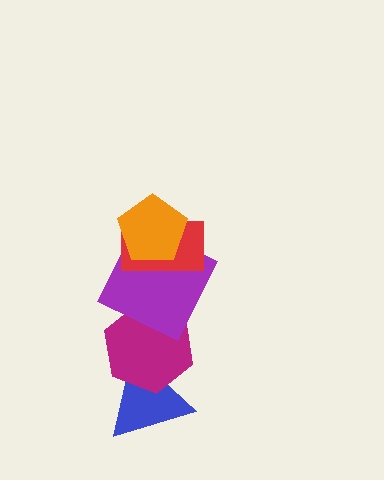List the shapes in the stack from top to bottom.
From top to bottom: the orange pentagon, the red rectangle, the purple square, the magenta hexagon, the blue triangle.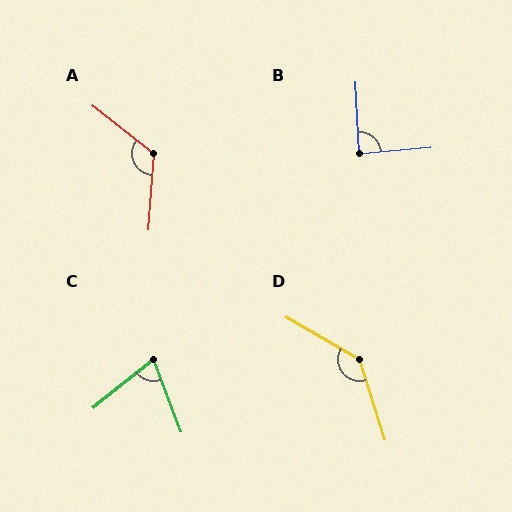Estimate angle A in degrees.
Approximately 124 degrees.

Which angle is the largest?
D, at approximately 137 degrees.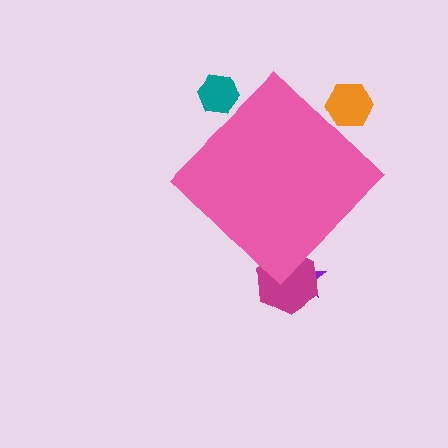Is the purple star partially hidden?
Yes, the purple star is partially hidden behind the pink diamond.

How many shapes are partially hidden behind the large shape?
4 shapes are partially hidden.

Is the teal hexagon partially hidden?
Yes, the teal hexagon is partially hidden behind the pink diamond.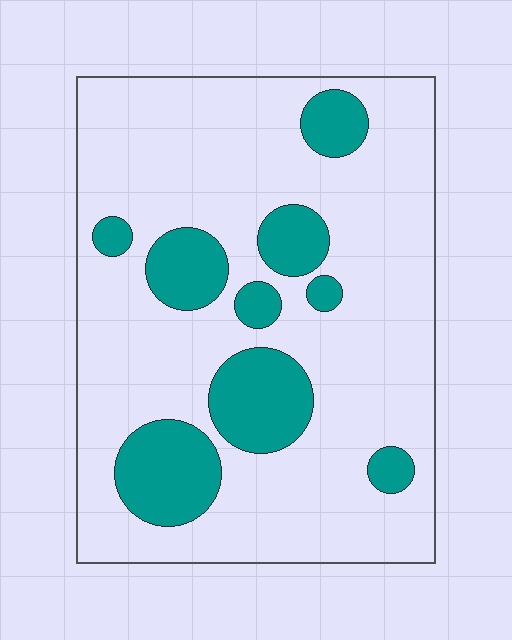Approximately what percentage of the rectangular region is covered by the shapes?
Approximately 20%.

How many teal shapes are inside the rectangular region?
9.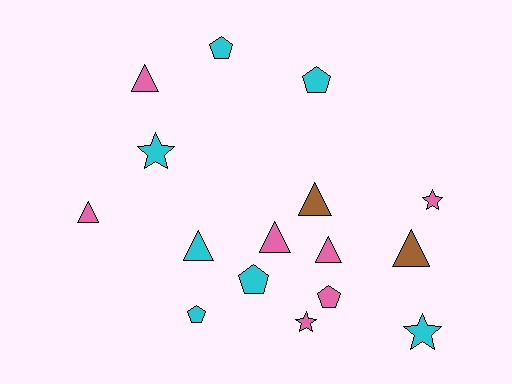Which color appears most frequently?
Pink, with 7 objects.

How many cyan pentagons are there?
There are 4 cyan pentagons.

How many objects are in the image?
There are 16 objects.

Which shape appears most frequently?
Triangle, with 7 objects.